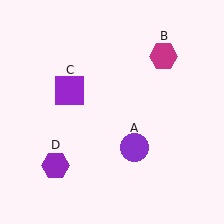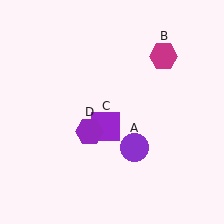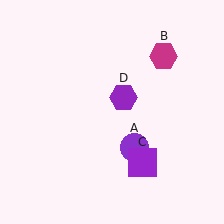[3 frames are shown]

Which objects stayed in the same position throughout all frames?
Purple circle (object A) and magenta hexagon (object B) remained stationary.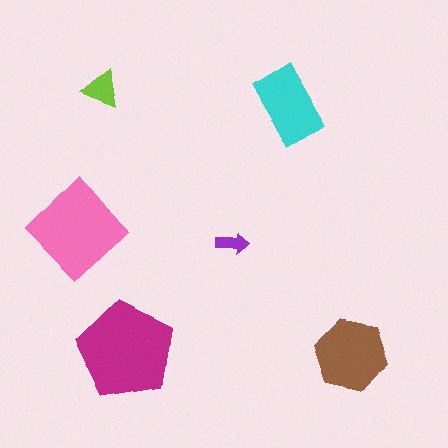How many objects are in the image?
There are 6 objects in the image.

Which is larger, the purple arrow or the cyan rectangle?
The cyan rectangle.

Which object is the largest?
The magenta pentagon.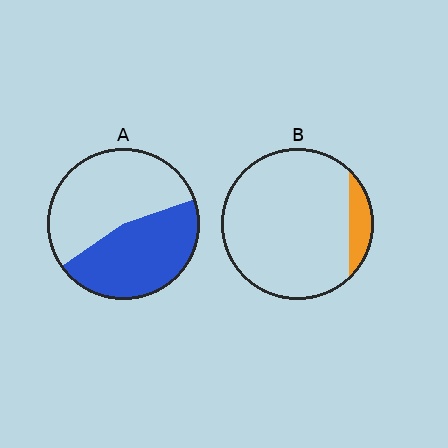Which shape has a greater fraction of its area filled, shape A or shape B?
Shape A.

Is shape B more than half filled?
No.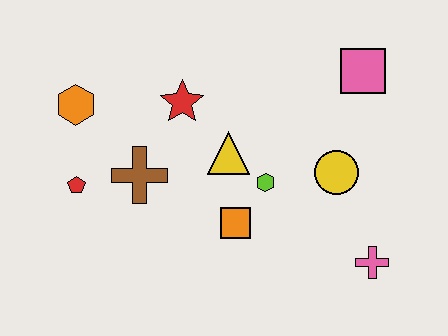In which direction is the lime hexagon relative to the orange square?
The lime hexagon is above the orange square.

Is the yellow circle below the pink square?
Yes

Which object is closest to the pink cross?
The yellow circle is closest to the pink cross.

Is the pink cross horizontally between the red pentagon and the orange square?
No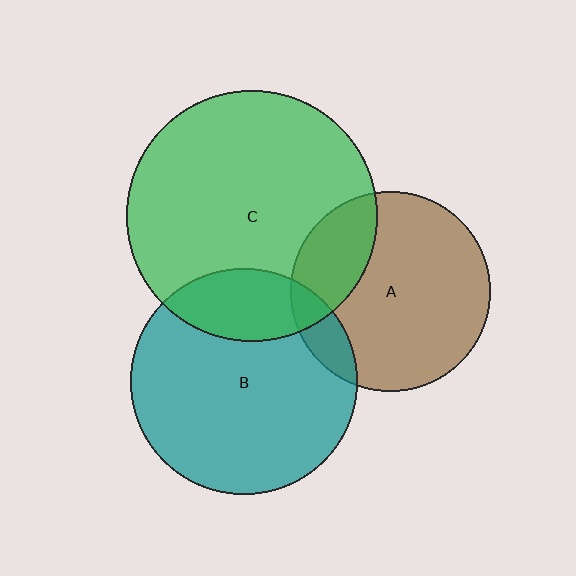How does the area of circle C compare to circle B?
Approximately 1.2 times.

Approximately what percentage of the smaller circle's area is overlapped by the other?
Approximately 10%.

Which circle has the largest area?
Circle C (green).